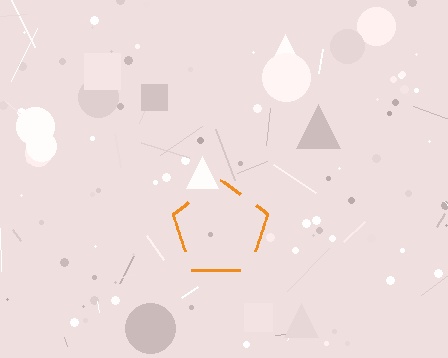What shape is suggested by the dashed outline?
The dashed outline suggests a pentagon.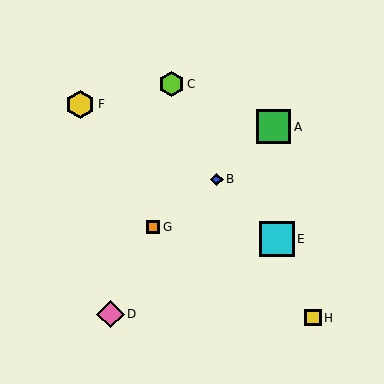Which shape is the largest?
The cyan square (labeled E) is the largest.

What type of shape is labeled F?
Shape F is a yellow hexagon.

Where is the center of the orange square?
The center of the orange square is at (153, 227).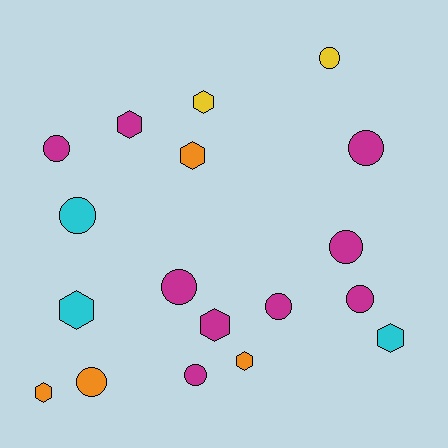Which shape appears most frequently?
Circle, with 10 objects.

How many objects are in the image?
There are 18 objects.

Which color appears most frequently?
Magenta, with 9 objects.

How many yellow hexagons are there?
There is 1 yellow hexagon.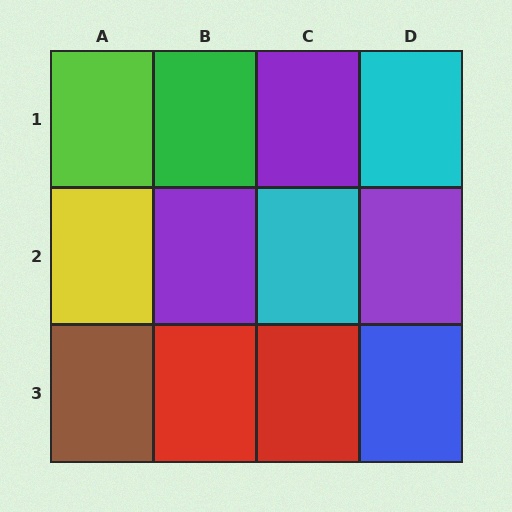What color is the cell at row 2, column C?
Cyan.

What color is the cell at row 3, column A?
Brown.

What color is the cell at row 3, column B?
Red.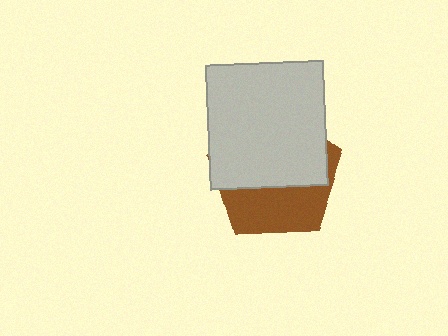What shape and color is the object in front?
The object in front is a light gray rectangle.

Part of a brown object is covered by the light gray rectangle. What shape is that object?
It is a pentagon.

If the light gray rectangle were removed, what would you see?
You would see the complete brown pentagon.